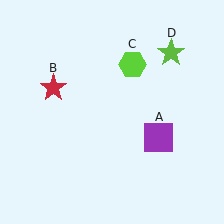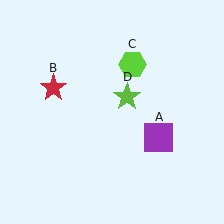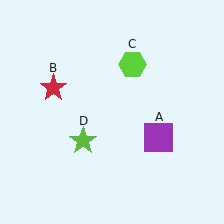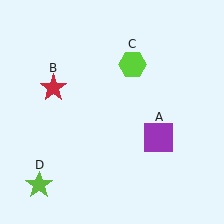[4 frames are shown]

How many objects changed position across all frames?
1 object changed position: lime star (object D).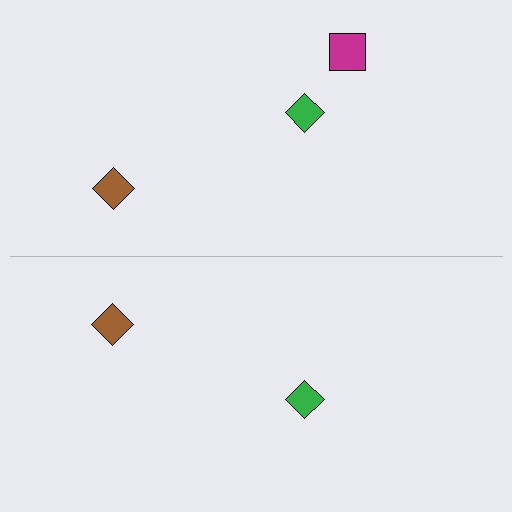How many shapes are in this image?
There are 5 shapes in this image.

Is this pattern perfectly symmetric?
No, the pattern is not perfectly symmetric. A magenta square is missing from the bottom side.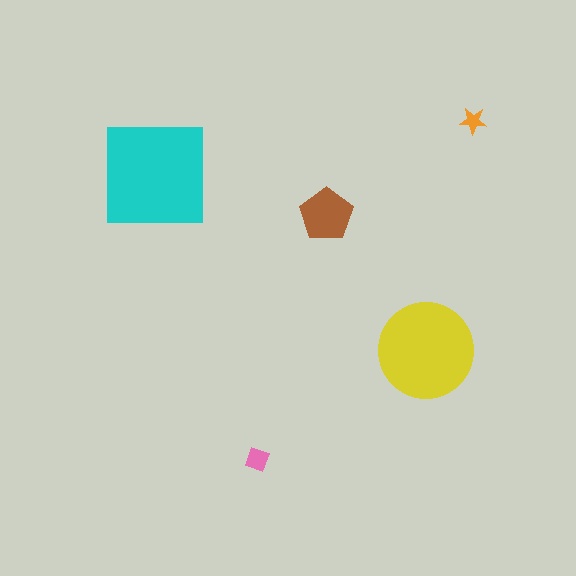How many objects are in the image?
There are 5 objects in the image.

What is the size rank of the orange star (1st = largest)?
5th.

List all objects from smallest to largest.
The orange star, the pink diamond, the brown pentagon, the yellow circle, the cyan square.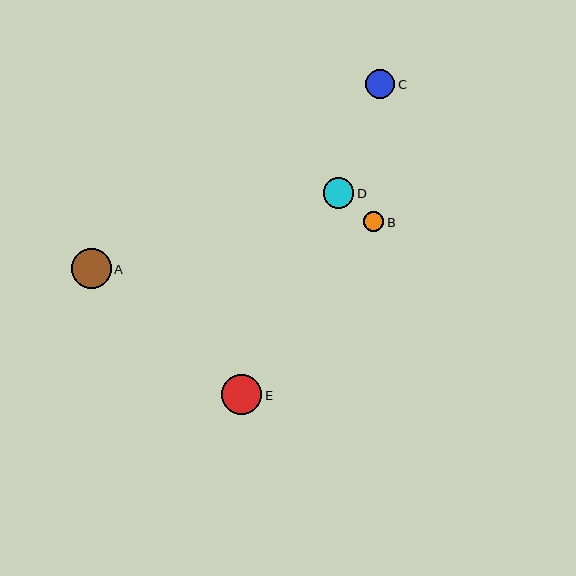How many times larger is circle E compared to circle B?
Circle E is approximately 2.1 times the size of circle B.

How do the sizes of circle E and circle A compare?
Circle E and circle A are approximately the same size.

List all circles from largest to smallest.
From largest to smallest: E, A, D, C, B.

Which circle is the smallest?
Circle B is the smallest with a size of approximately 20 pixels.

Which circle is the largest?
Circle E is the largest with a size of approximately 41 pixels.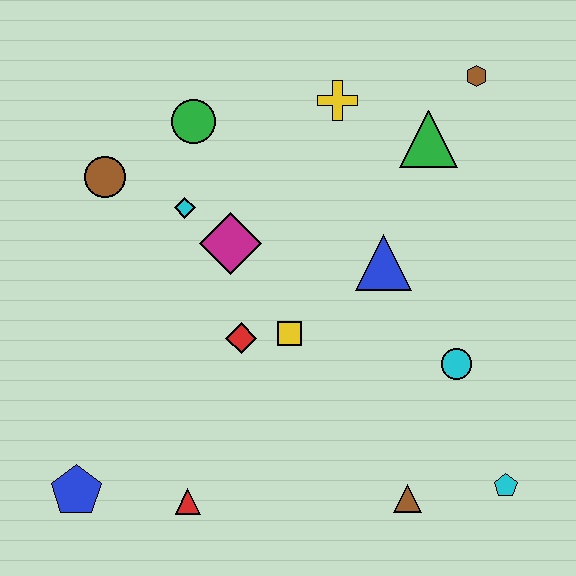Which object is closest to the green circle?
The cyan diamond is closest to the green circle.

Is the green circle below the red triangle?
No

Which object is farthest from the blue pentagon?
The brown hexagon is farthest from the blue pentagon.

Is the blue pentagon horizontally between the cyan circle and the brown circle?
No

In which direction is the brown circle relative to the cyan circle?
The brown circle is to the left of the cyan circle.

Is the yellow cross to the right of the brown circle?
Yes